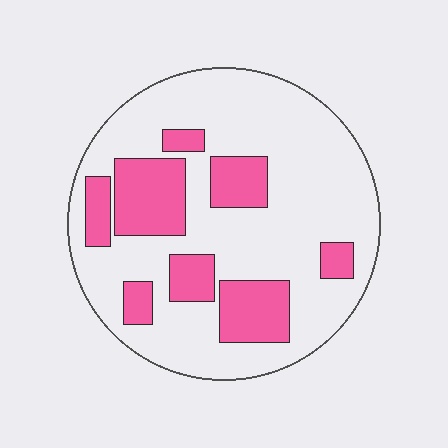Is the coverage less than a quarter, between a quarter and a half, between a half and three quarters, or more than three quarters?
Between a quarter and a half.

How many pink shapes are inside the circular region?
8.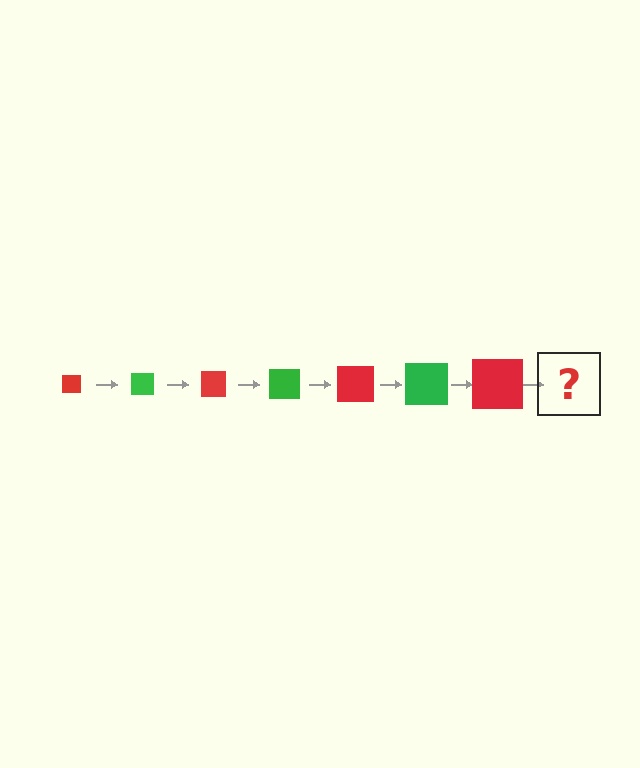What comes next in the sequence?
The next element should be a green square, larger than the previous one.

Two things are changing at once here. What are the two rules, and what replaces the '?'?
The two rules are that the square grows larger each step and the color cycles through red and green. The '?' should be a green square, larger than the previous one.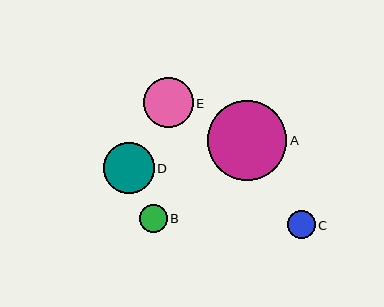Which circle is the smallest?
Circle B is the smallest with a size of approximately 27 pixels.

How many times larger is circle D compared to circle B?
Circle D is approximately 1.8 times the size of circle B.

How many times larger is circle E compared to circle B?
Circle E is approximately 1.8 times the size of circle B.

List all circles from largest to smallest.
From largest to smallest: A, D, E, C, B.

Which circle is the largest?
Circle A is the largest with a size of approximately 79 pixels.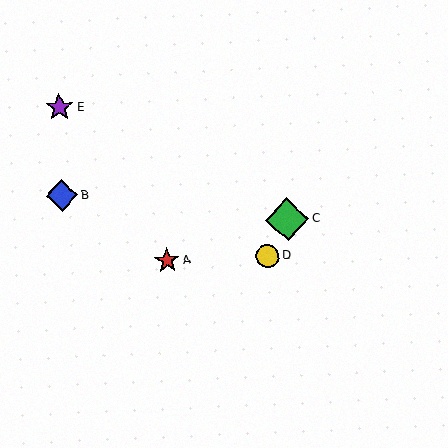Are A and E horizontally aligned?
No, A is at y≈261 and E is at y≈108.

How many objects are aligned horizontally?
2 objects (A, D) are aligned horizontally.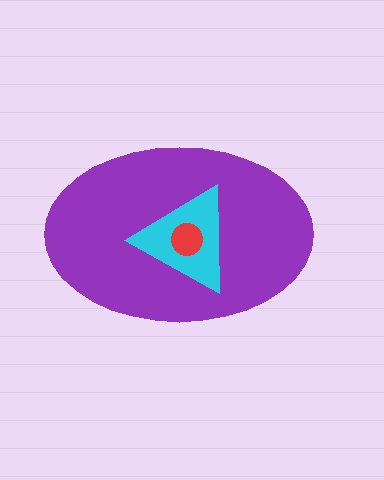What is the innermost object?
The red circle.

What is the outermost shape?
The purple ellipse.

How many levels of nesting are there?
3.